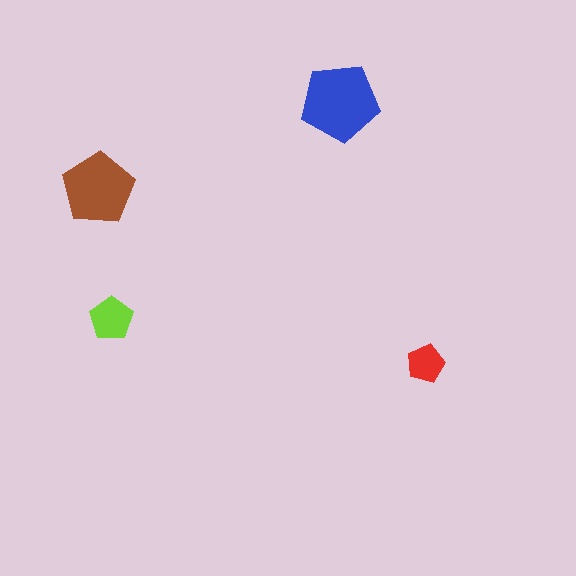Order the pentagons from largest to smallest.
the blue one, the brown one, the lime one, the red one.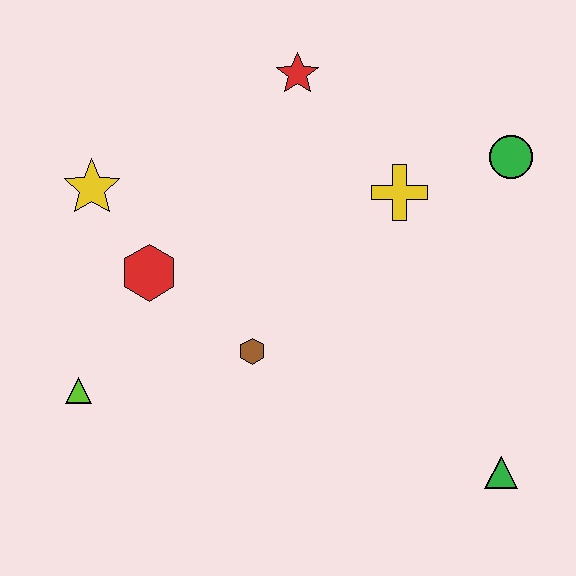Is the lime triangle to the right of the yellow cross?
No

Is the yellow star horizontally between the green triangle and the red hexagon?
No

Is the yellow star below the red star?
Yes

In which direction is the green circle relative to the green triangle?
The green circle is above the green triangle.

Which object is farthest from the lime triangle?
The green circle is farthest from the lime triangle.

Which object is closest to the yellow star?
The red hexagon is closest to the yellow star.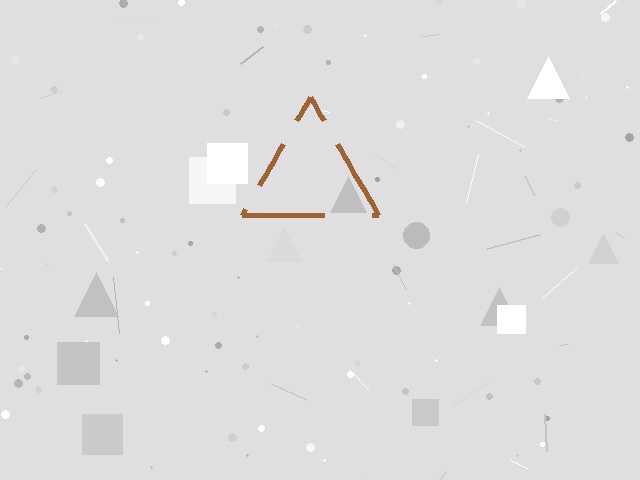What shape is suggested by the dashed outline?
The dashed outline suggests a triangle.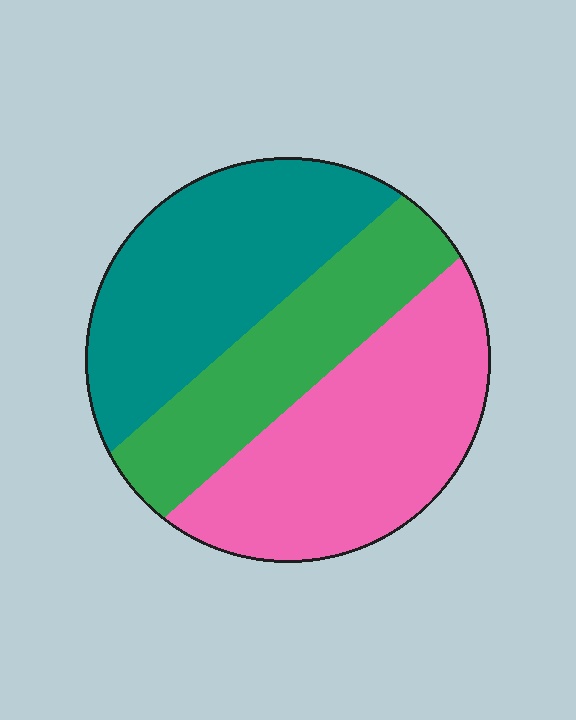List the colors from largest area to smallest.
From largest to smallest: pink, teal, green.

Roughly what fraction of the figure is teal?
Teal covers about 35% of the figure.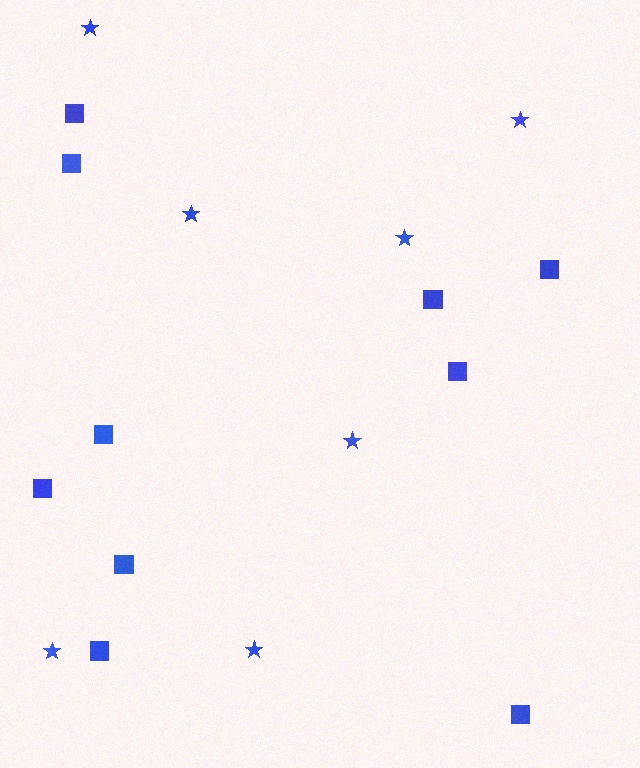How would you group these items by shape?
There are 2 groups: one group of squares (10) and one group of stars (7).